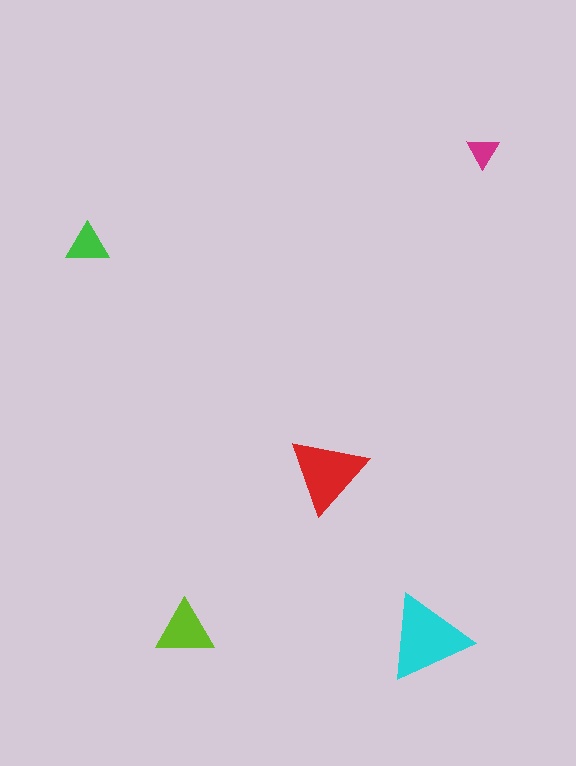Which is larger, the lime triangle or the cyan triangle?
The cyan one.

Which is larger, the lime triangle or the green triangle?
The lime one.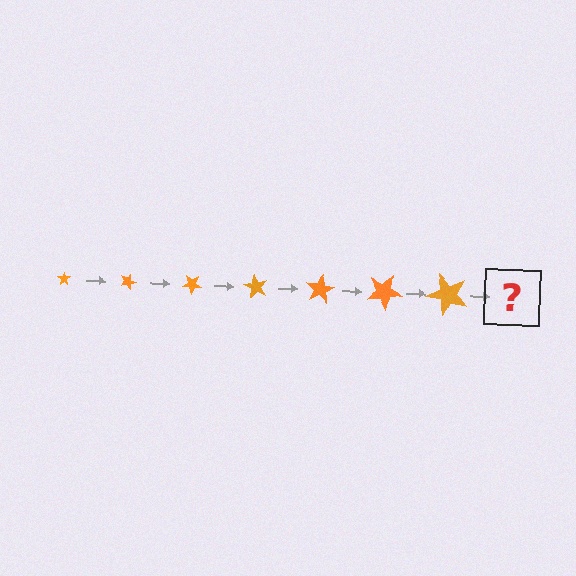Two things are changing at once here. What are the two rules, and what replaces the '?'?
The two rules are that the star grows larger each step and it rotates 20 degrees each step. The '?' should be a star, larger than the previous one and rotated 140 degrees from the start.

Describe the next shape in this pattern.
It should be a star, larger than the previous one and rotated 140 degrees from the start.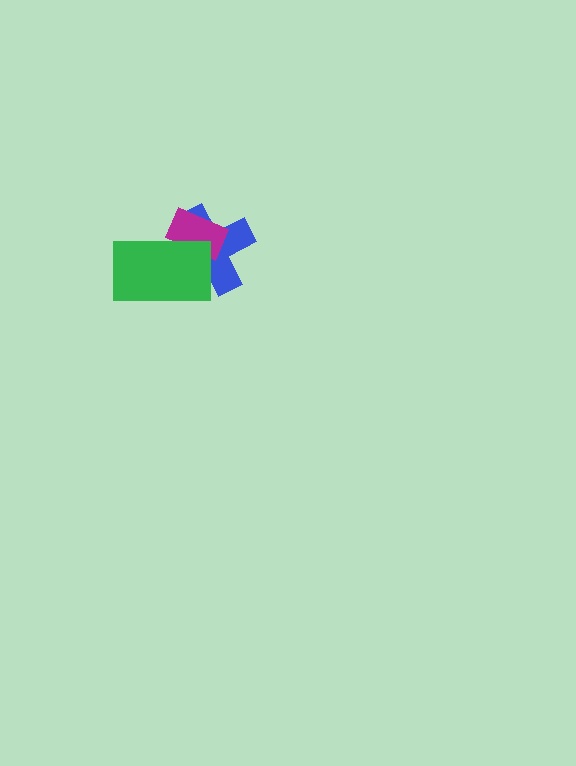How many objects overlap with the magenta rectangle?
2 objects overlap with the magenta rectangle.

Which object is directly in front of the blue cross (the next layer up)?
The magenta rectangle is directly in front of the blue cross.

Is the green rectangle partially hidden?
No, no other shape covers it.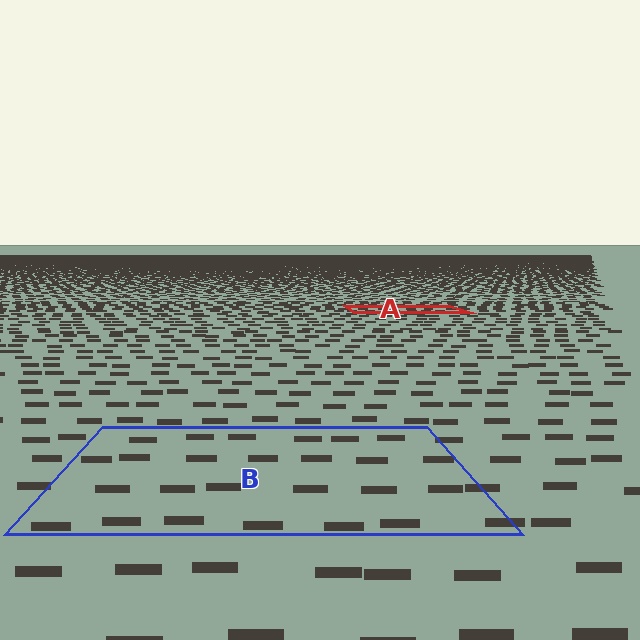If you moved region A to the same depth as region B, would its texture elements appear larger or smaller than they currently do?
They would appear larger. At a closer depth, the same texture elements are projected at a bigger on-screen size.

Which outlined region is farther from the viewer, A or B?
Region A is farther from the viewer — the texture elements inside it appear smaller and more densely packed.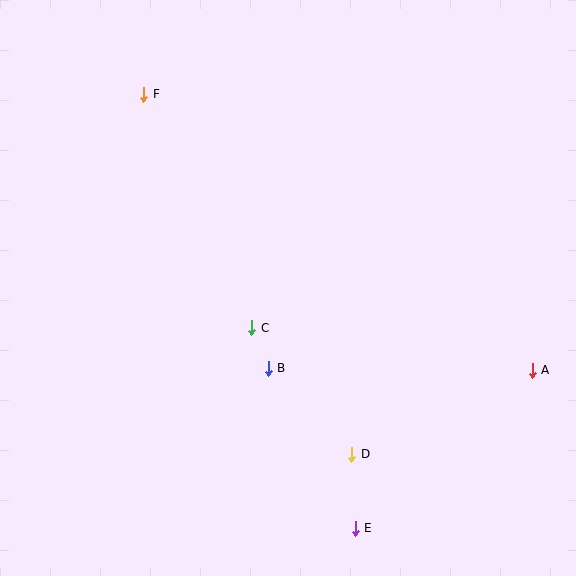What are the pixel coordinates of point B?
Point B is at (268, 368).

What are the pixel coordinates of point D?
Point D is at (352, 454).